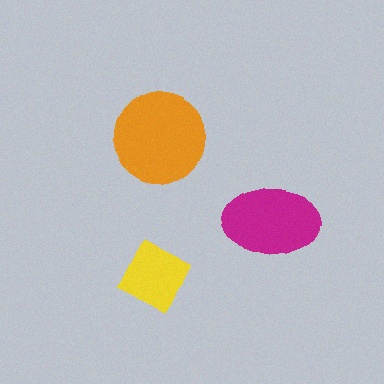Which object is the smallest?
The yellow diamond.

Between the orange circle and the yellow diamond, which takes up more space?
The orange circle.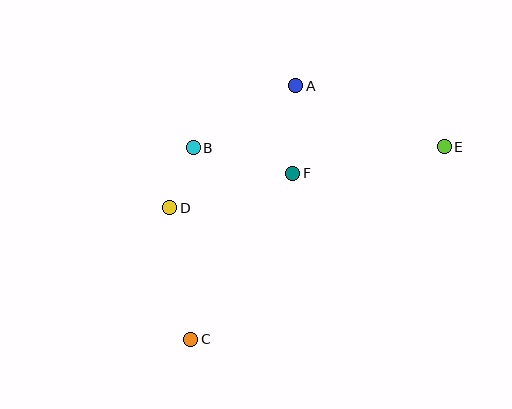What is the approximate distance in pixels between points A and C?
The distance between A and C is approximately 274 pixels.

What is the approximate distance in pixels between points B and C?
The distance between B and C is approximately 191 pixels.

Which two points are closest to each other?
Points B and D are closest to each other.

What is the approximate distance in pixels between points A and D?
The distance between A and D is approximately 175 pixels.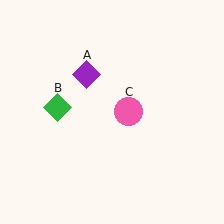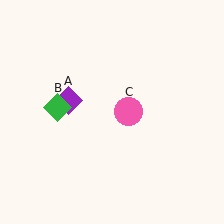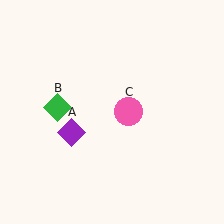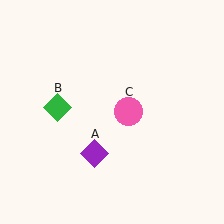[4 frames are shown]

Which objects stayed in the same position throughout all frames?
Green diamond (object B) and pink circle (object C) remained stationary.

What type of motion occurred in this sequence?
The purple diamond (object A) rotated counterclockwise around the center of the scene.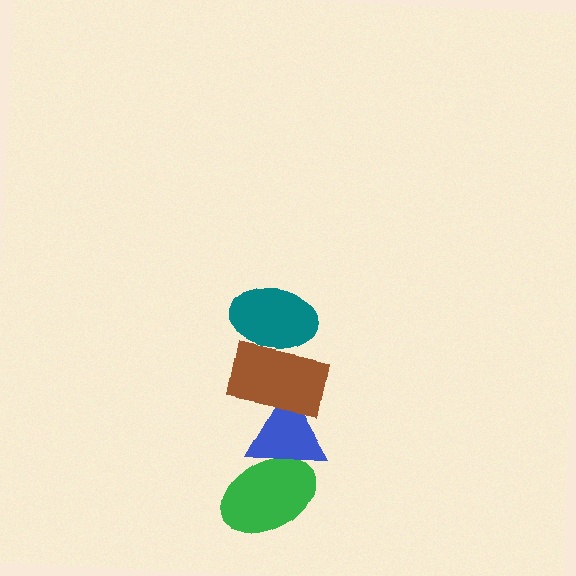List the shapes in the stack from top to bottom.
From top to bottom: the teal ellipse, the brown rectangle, the blue triangle, the green ellipse.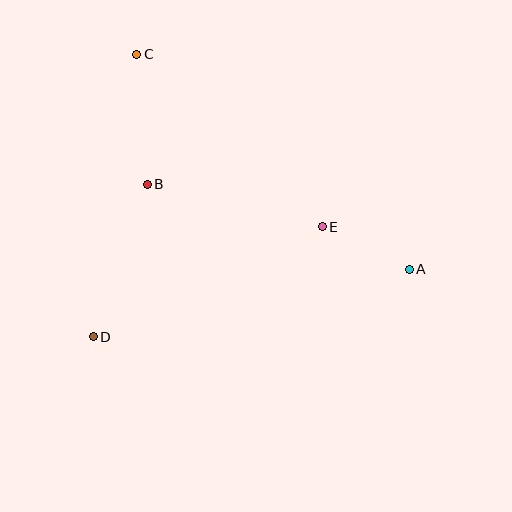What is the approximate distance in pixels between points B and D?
The distance between B and D is approximately 162 pixels.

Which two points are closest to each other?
Points A and E are closest to each other.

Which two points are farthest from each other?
Points A and C are farthest from each other.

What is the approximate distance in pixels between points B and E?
The distance between B and E is approximately 180 pixels.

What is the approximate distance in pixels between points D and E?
The distance between D and E is approximately 254 pixels.